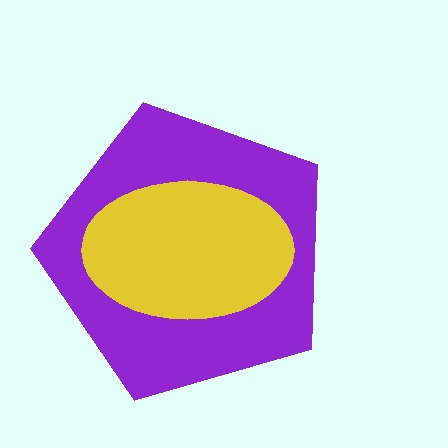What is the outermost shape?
The purple pentagon.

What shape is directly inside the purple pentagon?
The yellow ellipse.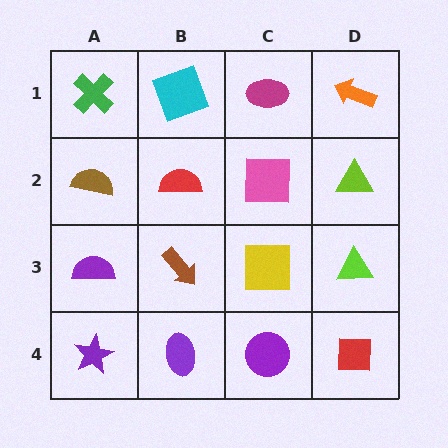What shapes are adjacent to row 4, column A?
A purple semicircle (row 3, column A), a purple ellipse (row 4, column B).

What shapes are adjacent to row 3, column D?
A lime triangle (row 2, column D), a red square (row 4, column D), a yellow square (row 3, column C).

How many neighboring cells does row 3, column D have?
3.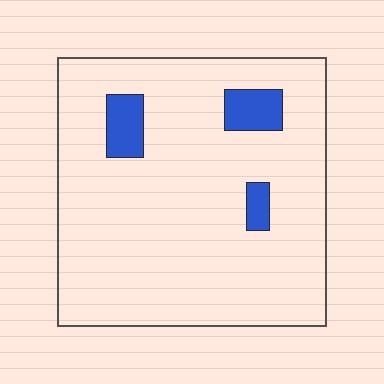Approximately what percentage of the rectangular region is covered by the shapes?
Approximately 10%.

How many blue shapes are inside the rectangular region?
3.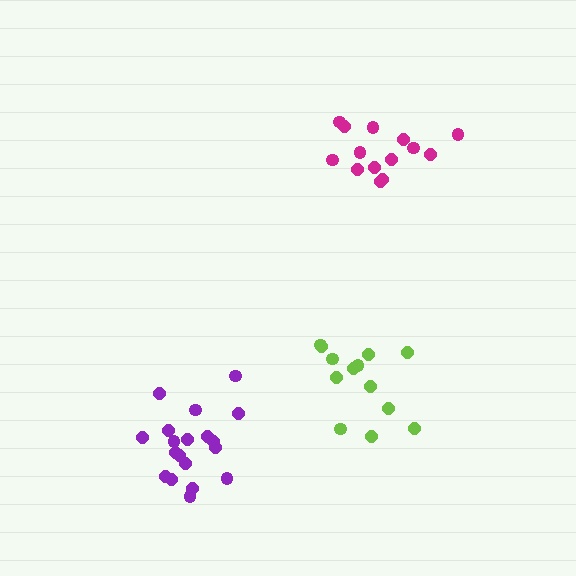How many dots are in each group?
Group 1: 14 dots, Group 2: 19 dots, Group 3: 13 dots (46 total).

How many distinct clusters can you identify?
There are 3 distinct clusters.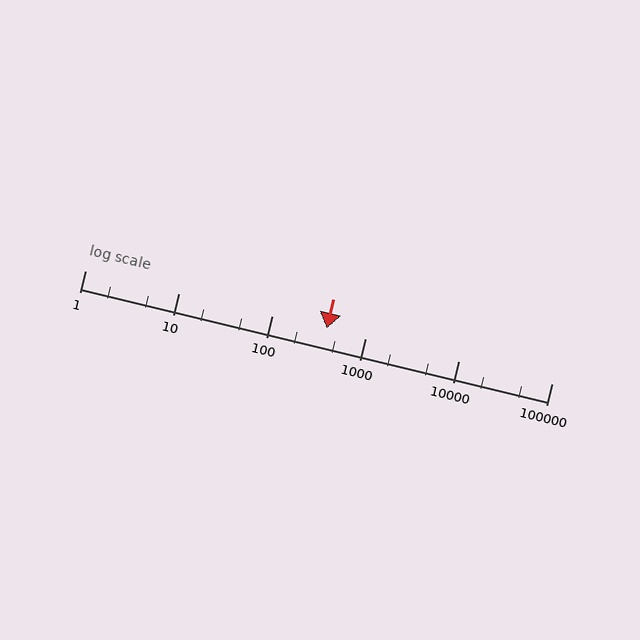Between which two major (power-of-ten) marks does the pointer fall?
The pointer is between 100 and 1000.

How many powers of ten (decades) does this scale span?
The scale spans 5 decades, from 1 to 100000.